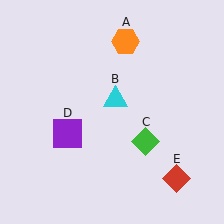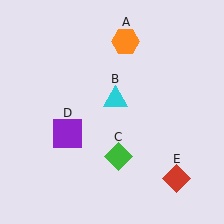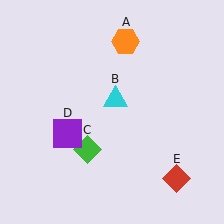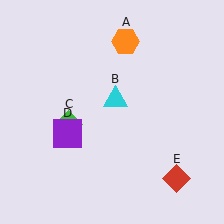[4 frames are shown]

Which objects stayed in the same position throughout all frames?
Orange hexagon (object A) and cyan triangle (object B) and purple square (object D) and red diamond (object E) remained stationary.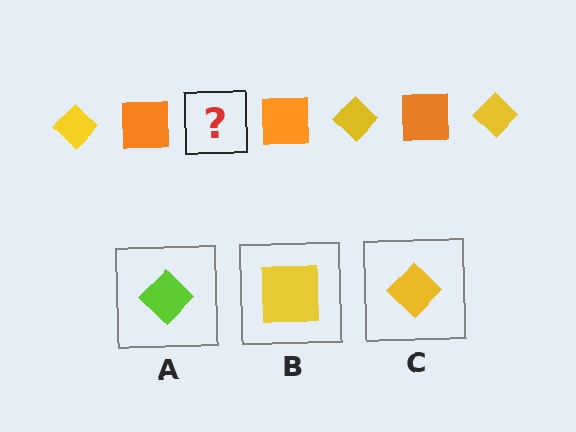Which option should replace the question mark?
Option C.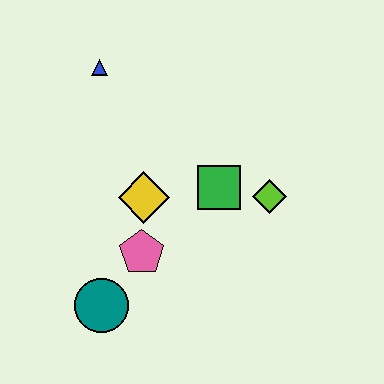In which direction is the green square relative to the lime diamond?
The green square is to the left of the lime diamond.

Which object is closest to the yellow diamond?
The pink pentagon is closest to the yellow diamond.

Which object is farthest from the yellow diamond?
The blue triangle is farthest from the yellow diamond.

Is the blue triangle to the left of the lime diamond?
Yes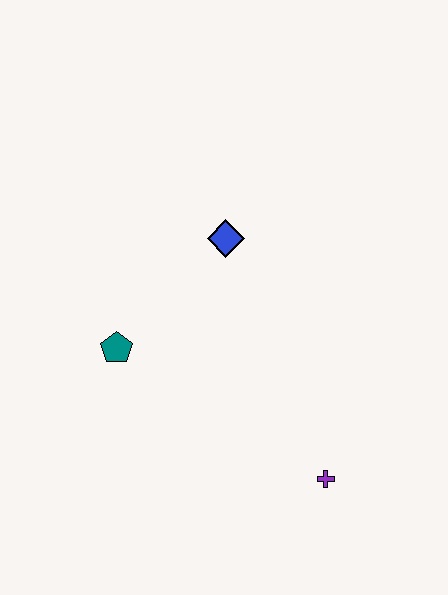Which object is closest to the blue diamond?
The teal pentagon is closest to the blue diamond.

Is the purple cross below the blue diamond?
Yes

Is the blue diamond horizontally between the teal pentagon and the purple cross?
Yes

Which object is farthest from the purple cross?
The blue diamond is farthest from the purple cross.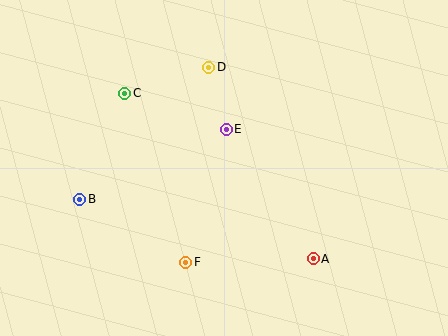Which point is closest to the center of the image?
Point E at (226, 129) is closest to the center.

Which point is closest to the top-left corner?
Point C is closest to the top-left corner.